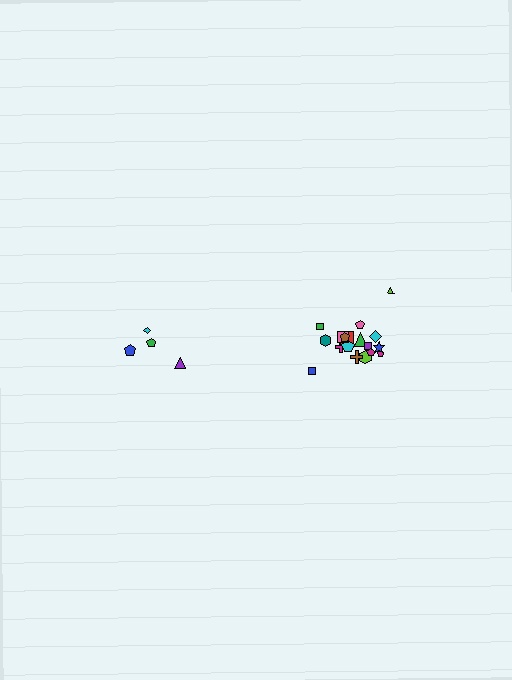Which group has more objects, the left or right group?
The right group.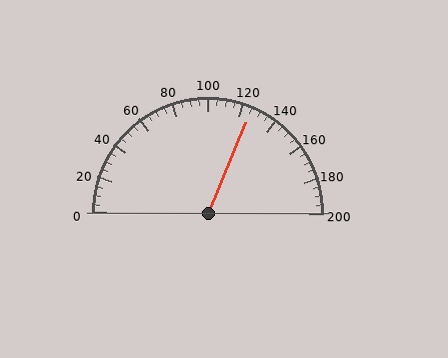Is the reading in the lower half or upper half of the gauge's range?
The reading is in the upper half of the range (0 to 200).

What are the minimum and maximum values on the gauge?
The gauge ranges from 0 to 200.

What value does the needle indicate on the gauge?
The needle indicates approximately 125.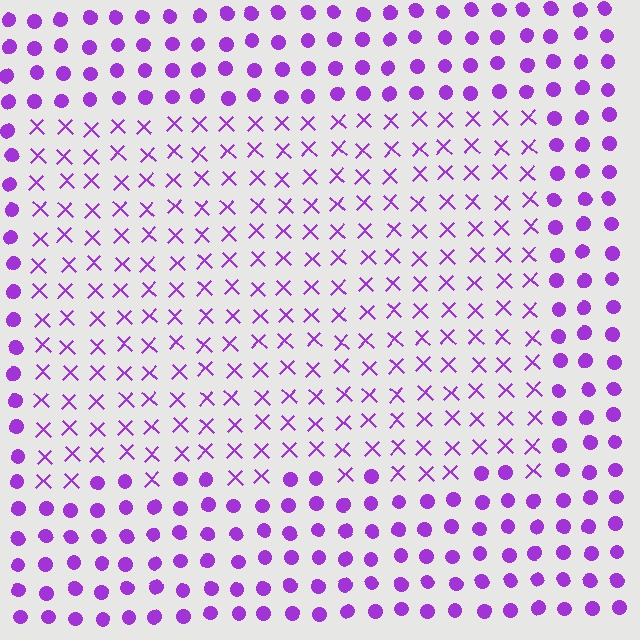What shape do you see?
I see a rectangle.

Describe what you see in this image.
The image is filled with small purple elements arranged in a uniform grid. A rectangle-shaped region contains X marks, while the surrounding area contains circles. The boundary is defined purely by the change in element shape.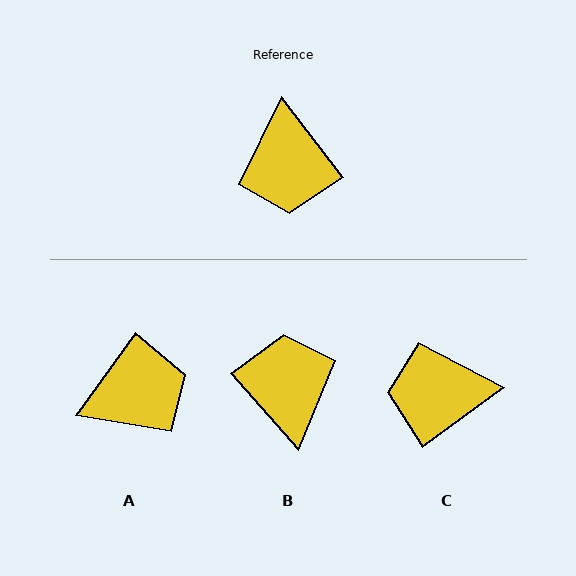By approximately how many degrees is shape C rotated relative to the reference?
Approximately 92 degrees clockwise.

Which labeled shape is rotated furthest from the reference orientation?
B, about 176 degrees away.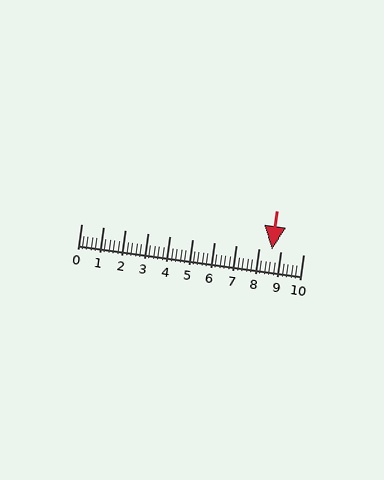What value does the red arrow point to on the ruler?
The red arrow points to approximately 8.6.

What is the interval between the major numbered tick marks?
The major tick marks are spaced 1 units apart.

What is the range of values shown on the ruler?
The ruler shows values from 0 to 10.